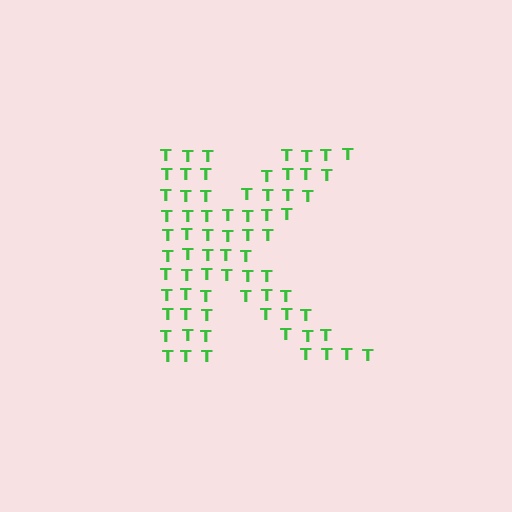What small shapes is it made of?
It is made of small letter T's.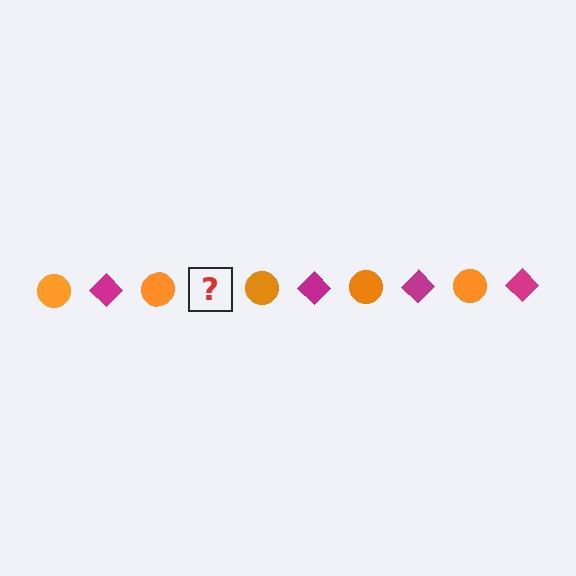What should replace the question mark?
The question mark should be replaced with a magenta diamond.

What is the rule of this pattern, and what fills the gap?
The rule is that the pattern alternates between orange circle and magenta diamond. The gap should be filled with a magenta diamond.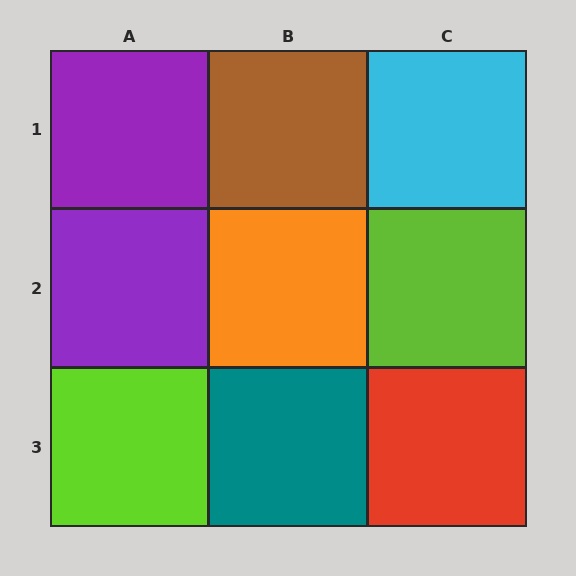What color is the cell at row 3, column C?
Red.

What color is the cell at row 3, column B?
Teal.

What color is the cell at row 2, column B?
Orange.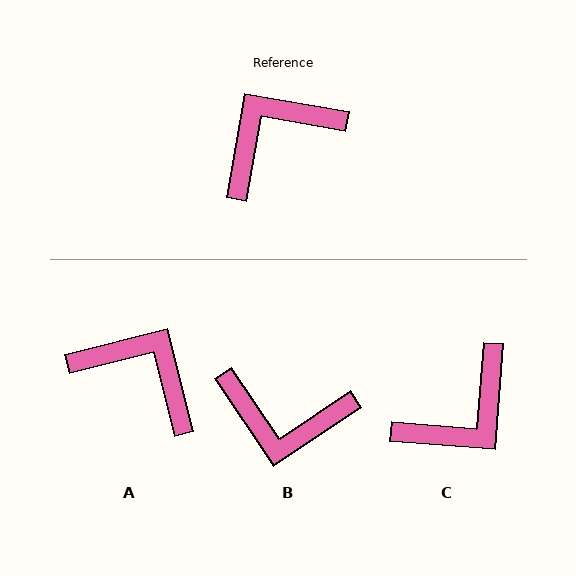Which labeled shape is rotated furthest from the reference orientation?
C, about 175 degrees away.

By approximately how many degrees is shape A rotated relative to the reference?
Approximately 66 degrees clockwise.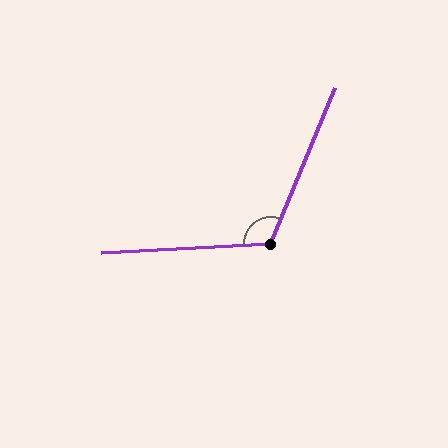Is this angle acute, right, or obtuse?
It is obtuse.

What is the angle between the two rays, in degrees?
Approximately 115 degrees.